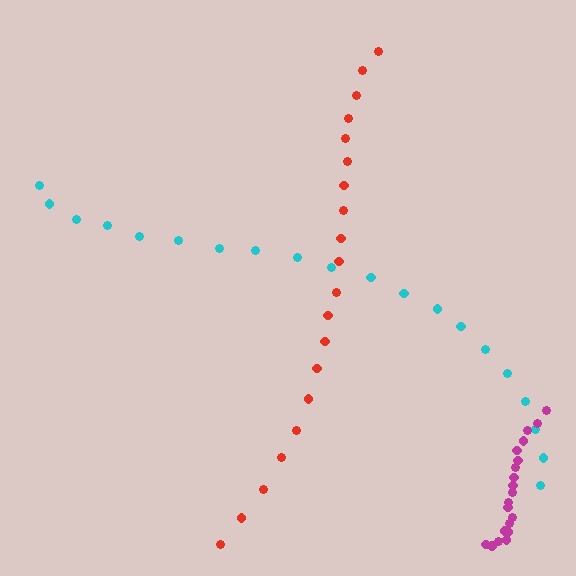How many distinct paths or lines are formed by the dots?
There are 3 distinct paths.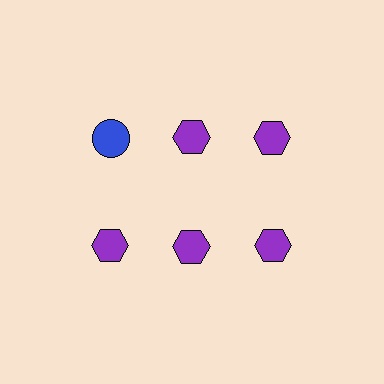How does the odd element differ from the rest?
It differs in both color (blue instead of purple) and shape (circle instead of hexagon).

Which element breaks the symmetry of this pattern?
The blue circle in the top row, leftmost column breaks the symmetry. All other shapes are purple hexagons.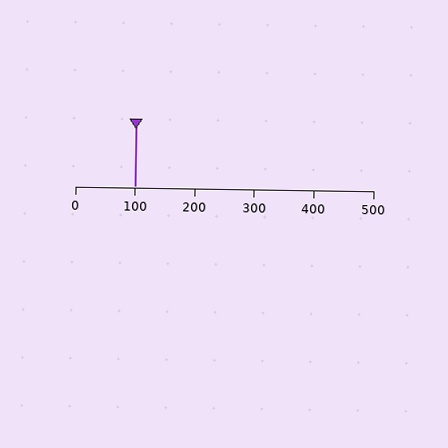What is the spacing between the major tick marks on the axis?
The major ticks are spaced 100 apart.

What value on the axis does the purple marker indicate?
The marker indicates approximately 100.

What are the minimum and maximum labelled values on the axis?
The axis runs from 0 to 500.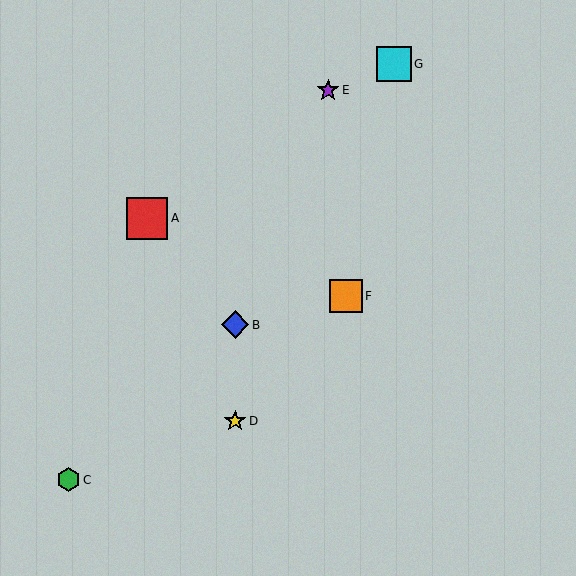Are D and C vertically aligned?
No, D is at x≈235 and C is at x≈69.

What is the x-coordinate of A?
Object A is at x≈147.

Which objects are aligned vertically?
Objects B, D are aligned vertically.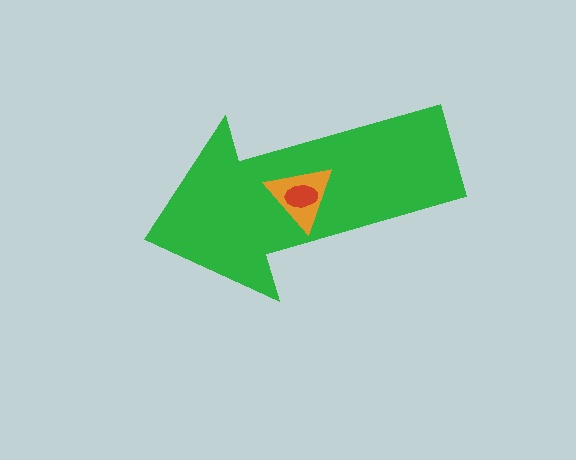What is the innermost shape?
The red ellipse.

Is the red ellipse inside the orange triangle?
Yes.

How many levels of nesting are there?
3.